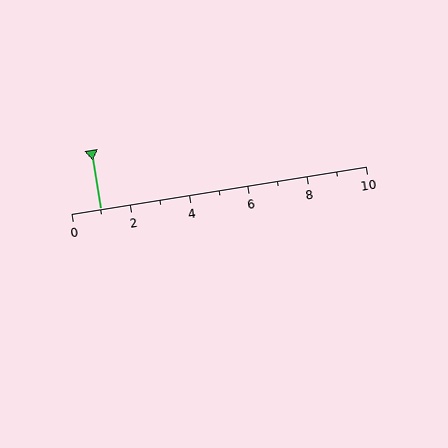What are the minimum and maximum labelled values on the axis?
The axis runs from 0 to 10.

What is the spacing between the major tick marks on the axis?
The major ticks are spaced 2 apart.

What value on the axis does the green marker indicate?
The marker indicates approximately 1.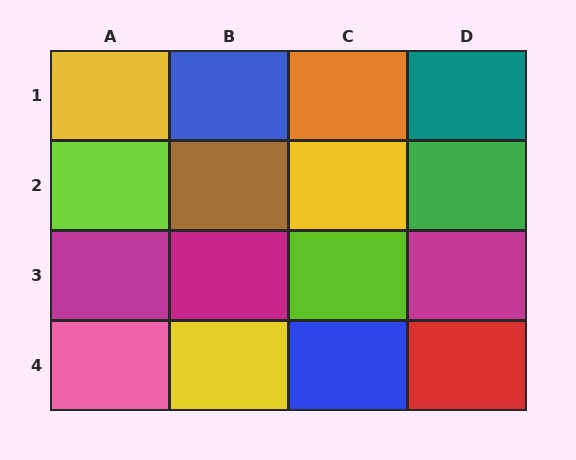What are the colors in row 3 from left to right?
Magenta, magenta, lime, magenta.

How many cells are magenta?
3 cells are magenta.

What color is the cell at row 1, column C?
Orange.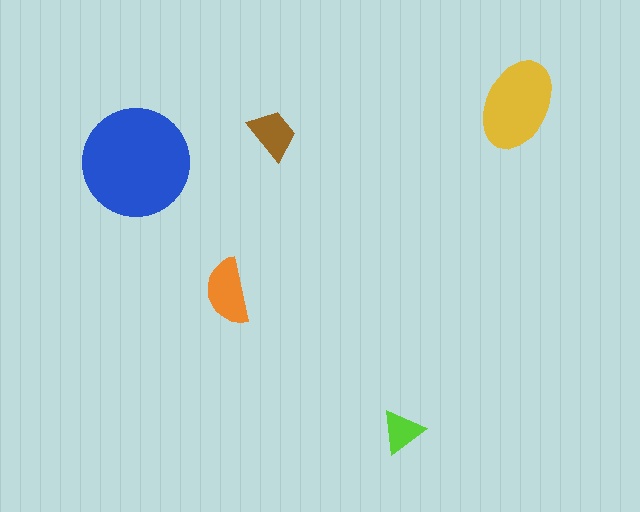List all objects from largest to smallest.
The blue circle, the yellow ellipse, the orange semicircle, the brown trapezoid, the lime triangle.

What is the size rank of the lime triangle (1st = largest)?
5th.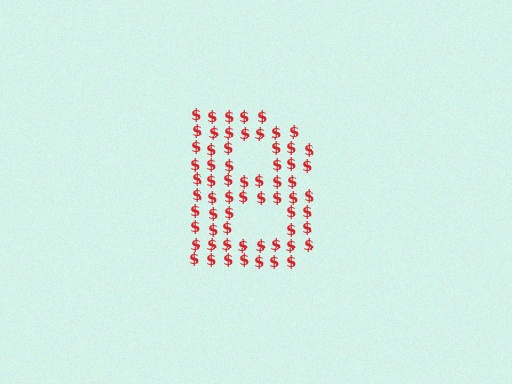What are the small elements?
The small elements are dollar signs.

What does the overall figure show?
The overall figure shows the letter B.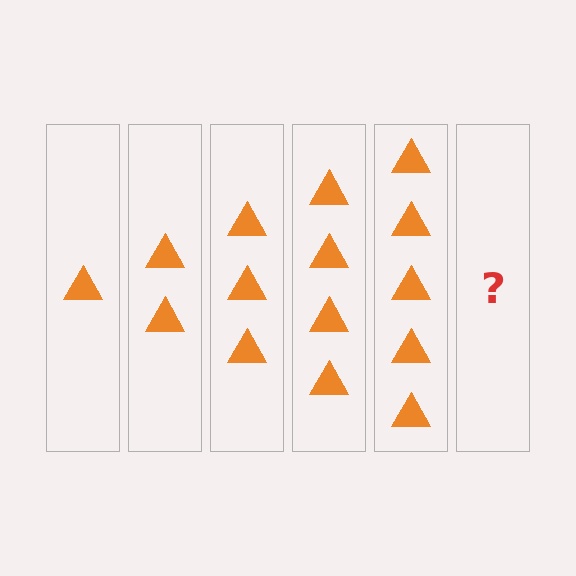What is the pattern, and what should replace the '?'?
The pattern is that each step adds one more triangle. The '?' should be 6 triangles.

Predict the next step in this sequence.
The next step is 6 triangles.